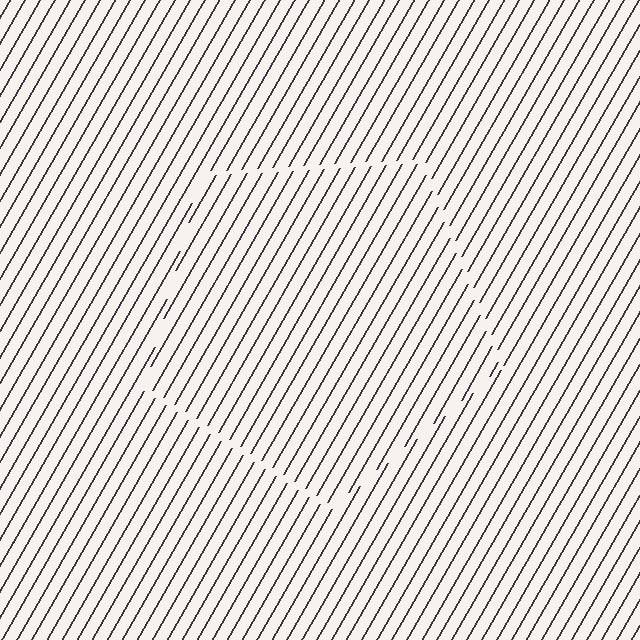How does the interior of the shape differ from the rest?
The interior of the shape contains the same grating, shifted by half a period — the contour is defined by the phase discontinuity where line-ends from the inner and outer gratings abut.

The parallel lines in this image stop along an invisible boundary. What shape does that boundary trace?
An illusory pentagon. The interior of the shape contains the same grating, shifted by half a period — the contour is defined by the phase discontinuity where line-ends from the inner and outer gratings abut.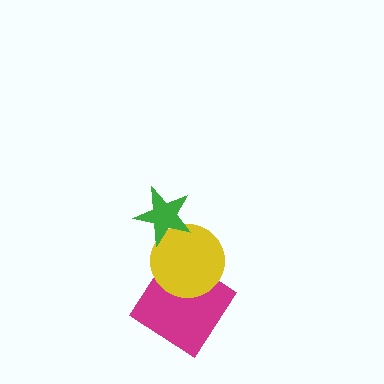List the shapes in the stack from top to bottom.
From top to bottom: the green star, the yellow circle, the magenta diamond.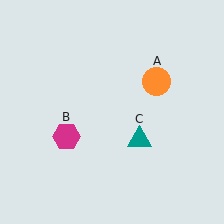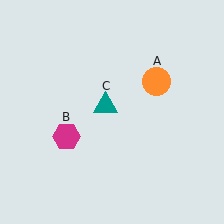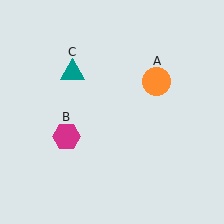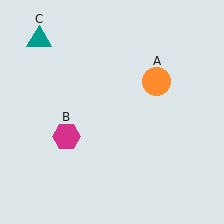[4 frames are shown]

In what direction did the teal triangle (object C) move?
The teal triangle (object C) moved up and to the left.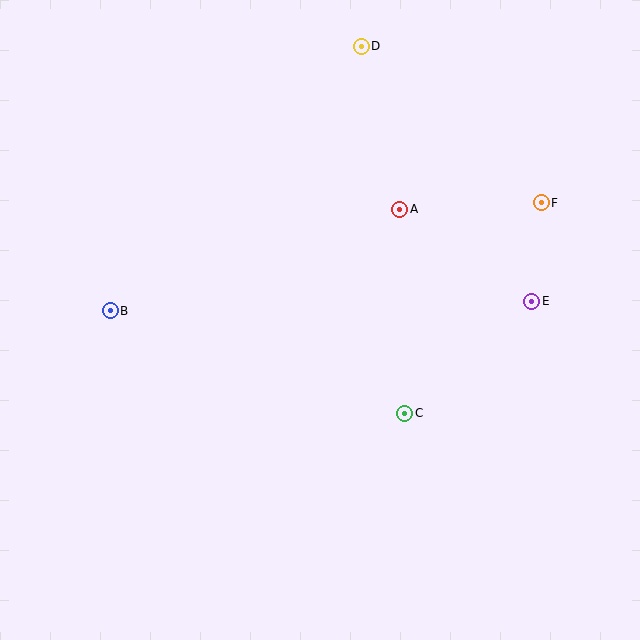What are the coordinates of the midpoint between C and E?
The midpoint between C and E is at (468, 357).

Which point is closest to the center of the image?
Point C at (405, 413) is closest to the center.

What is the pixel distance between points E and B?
The distance between E and B is 421 pixels.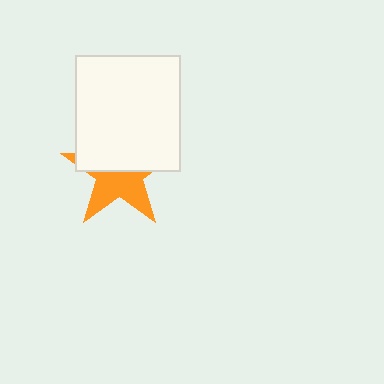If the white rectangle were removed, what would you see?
You would see the complete orange star.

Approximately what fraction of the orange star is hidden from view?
Roughly 51% of the orange star is hidden behind the white rectangle.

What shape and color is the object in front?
The object in front is a white rectangle.